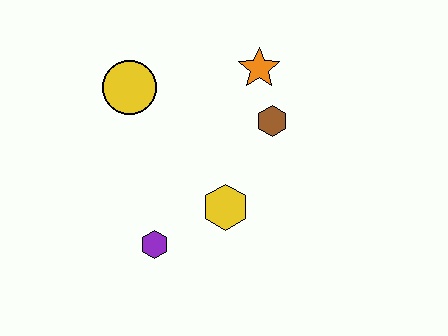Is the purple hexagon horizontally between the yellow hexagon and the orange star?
No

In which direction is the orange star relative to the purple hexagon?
The orange star is above the purple hexagon.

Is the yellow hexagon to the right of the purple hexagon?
Yes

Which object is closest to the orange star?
The brown hexagon is closest to the orange star.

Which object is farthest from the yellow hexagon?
The yellow circle is farthest from the yellow hexagon.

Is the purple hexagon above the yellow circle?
No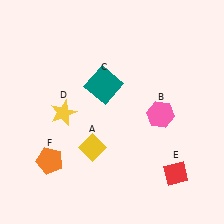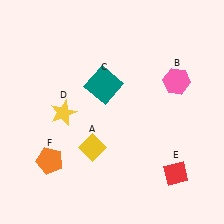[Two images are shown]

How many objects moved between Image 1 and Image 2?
1 object moved between the two images.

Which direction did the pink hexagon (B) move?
The pink hexagon (B) moved up.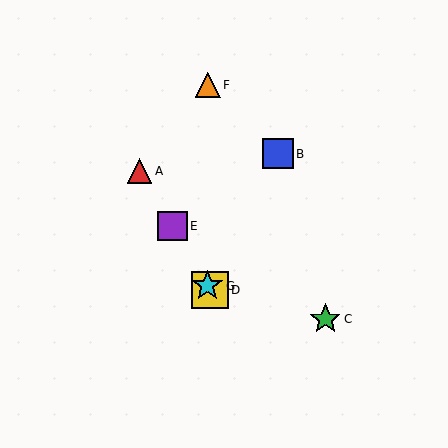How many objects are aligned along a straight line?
4 objects (A, D, E, G) are aligned along a straight line.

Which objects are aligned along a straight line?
Objects A, D, E, G are aligned along a straight line.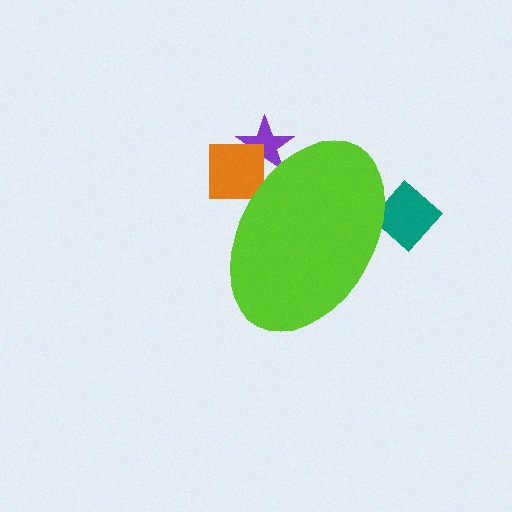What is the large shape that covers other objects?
A lime ellipse.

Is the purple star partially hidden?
Yes, the purple star is partially hidden behind the lime ellipse.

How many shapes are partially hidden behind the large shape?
3 shapes are partially hidden.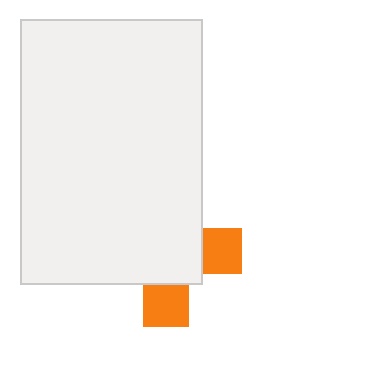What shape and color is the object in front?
The object in front is a white rectangle.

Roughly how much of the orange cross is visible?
A small part of it is visible (roughly 31%).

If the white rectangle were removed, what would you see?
You would see the complete orange cross.